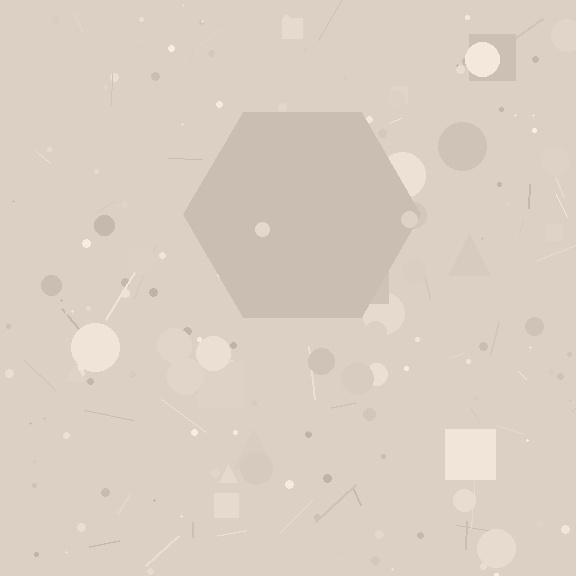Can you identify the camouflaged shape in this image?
The camouflaged shape is a hexagon.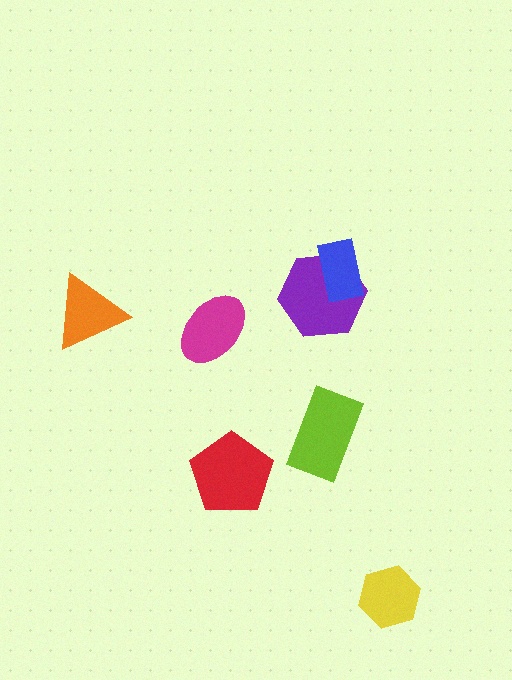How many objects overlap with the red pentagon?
0 objects overlap with the red pentagon.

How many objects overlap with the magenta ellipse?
0 objects overlap with the magenta ellipse.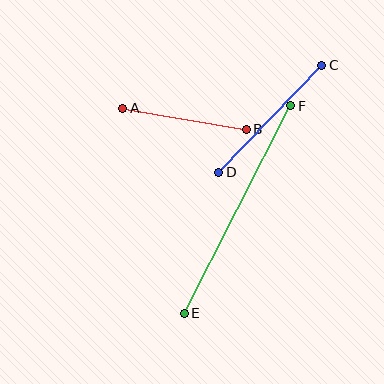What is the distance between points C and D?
The distance is approximately 149 pixels.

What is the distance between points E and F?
The distance is approximately 233 pixels.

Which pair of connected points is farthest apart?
Points E and F are farthest apart.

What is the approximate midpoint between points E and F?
The midpoint is at approximately (238, 210) pixels.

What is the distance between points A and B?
The distance is approximately 125 pixels.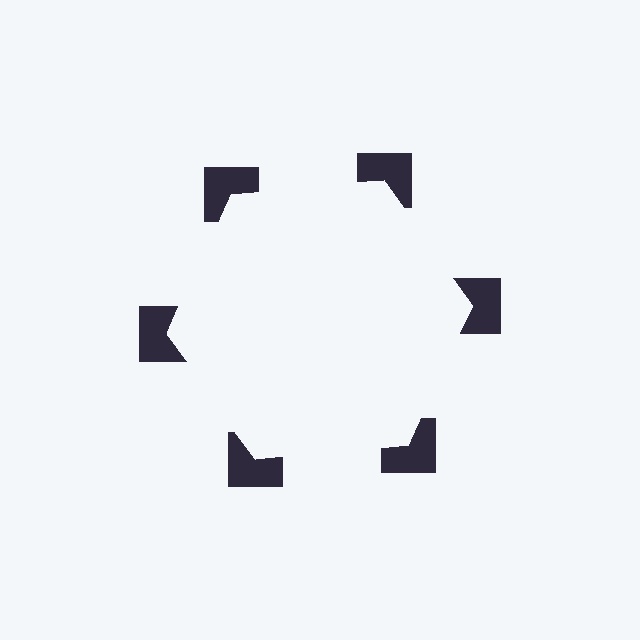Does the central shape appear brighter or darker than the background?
It typically appears slightly brighter than the background, even though no actual brightness change is drawn.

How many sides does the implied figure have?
6 sides.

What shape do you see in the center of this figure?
An illusory hexagon — its edges are inferred from the aligned wedge cuts in the notched squares, not physically drawn.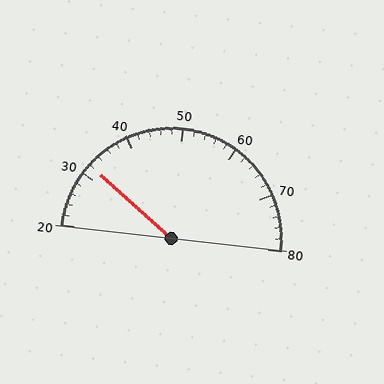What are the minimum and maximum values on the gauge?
The gauge ranges from 20 to 80.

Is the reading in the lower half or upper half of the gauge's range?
The reading is in the lower half of the range (20 to 80).